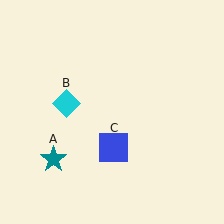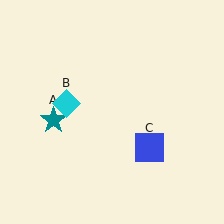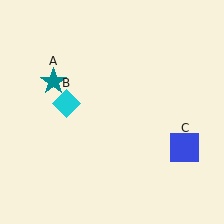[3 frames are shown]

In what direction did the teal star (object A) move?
The teal star (object A) moved up.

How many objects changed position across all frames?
2 objects changed position: teal star (object A), blue square (object C).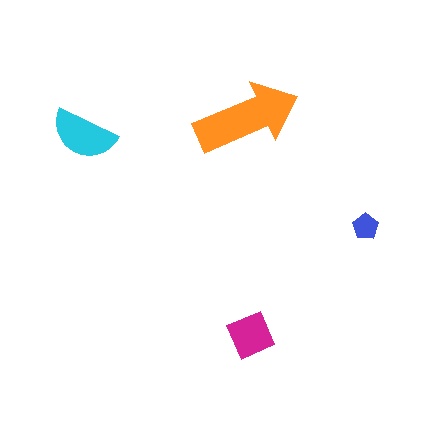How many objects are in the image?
There are 4 objects in the image.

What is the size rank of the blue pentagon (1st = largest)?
4th.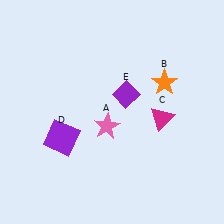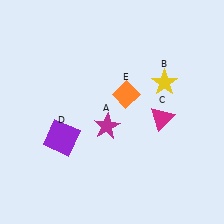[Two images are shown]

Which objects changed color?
A changed from pink to magenta. B changed from orange to yellow. E changed from purple to orange.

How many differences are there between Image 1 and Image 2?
There are 3 differences between the two images.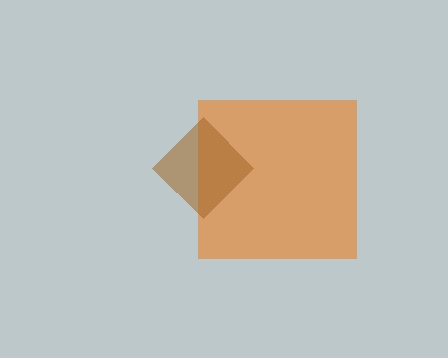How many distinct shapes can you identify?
There are 2 distinct shapes: an orange square, a brown diamond.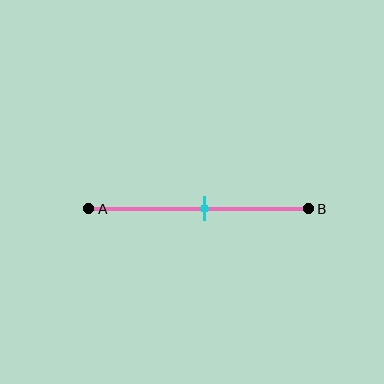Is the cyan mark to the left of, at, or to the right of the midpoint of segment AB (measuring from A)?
The cyan mark is approximately at the midpoint of segment AB.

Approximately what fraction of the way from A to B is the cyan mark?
The cyan mark is approximately 55% of the way from A to B.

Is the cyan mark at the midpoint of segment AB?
Yes, the mark is approximately at the midpoint.